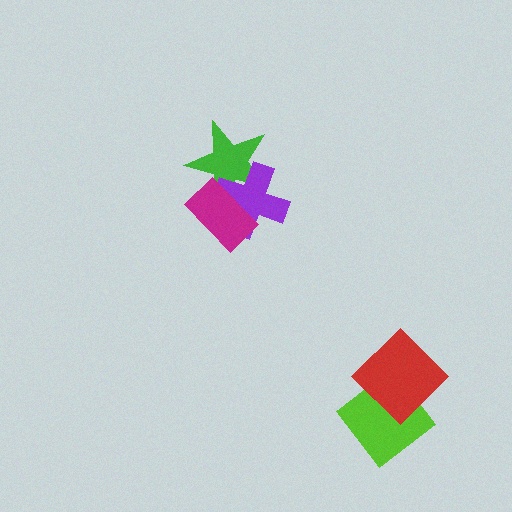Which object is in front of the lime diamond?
The red diamond is in front of the lime diamond.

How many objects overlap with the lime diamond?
1 object overlaps with the lime diamond.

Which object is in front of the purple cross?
The magenta rectangle is in front of the purple cross.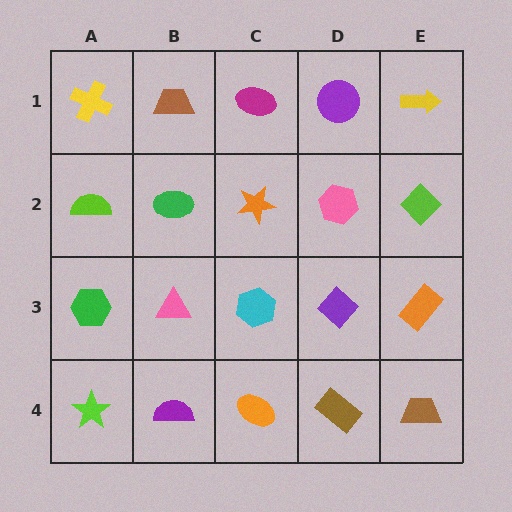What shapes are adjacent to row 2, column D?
A purple circle (row 1, column D), a purple diamond (row 3, column D), an orange star (row 2, column C), a lime diamond (row 2, column E).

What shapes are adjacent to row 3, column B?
A green ellipse (row 2, column B), a purple semicircle (row 4, column B), a green hexagon (row 3, column A), a cyan hexagon (row 3, column C).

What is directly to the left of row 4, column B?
A lime star.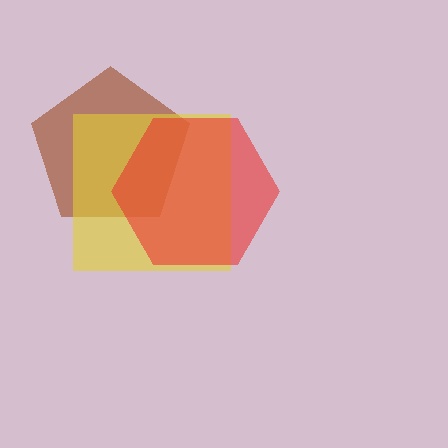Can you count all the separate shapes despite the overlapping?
Yes, there are 3 separate shapes.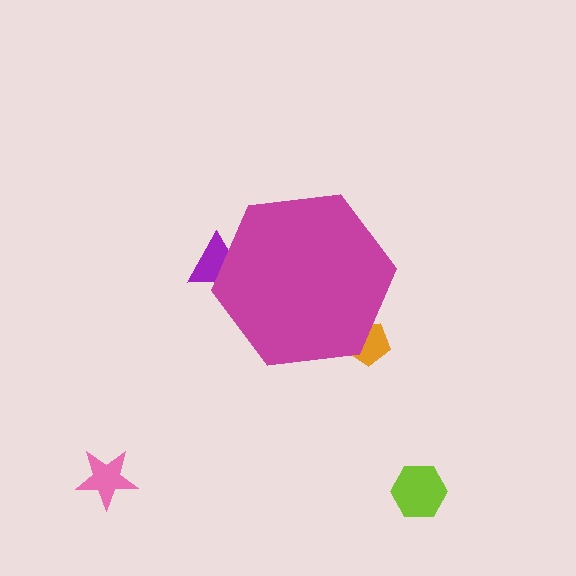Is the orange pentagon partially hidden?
Yes, the orange pentagon is partially hidden behind the magenta hexagon.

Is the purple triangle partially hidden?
Yes, the purple triangle is partially hidden behind the magenta hexagon.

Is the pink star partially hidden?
No, the pink star is fully visible.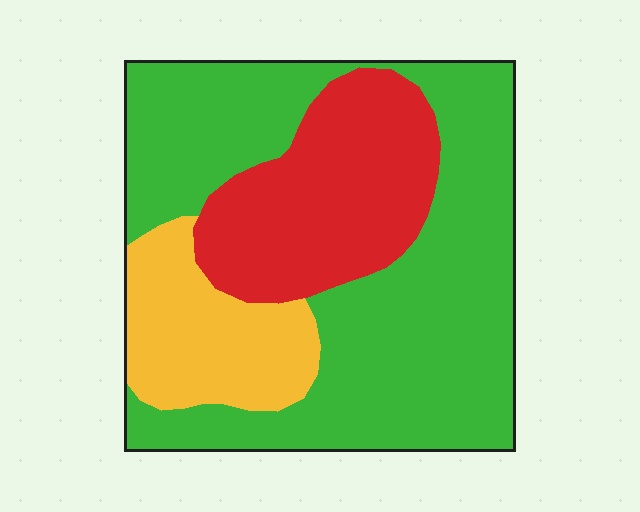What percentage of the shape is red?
Red takes up about one quarter (1/4) of the shape.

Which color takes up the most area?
Green, at roughly 60%.